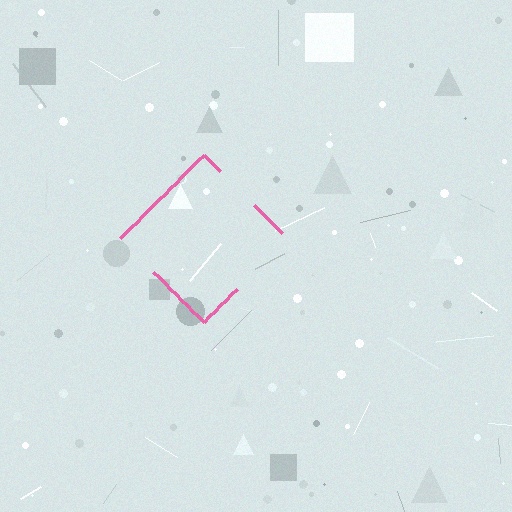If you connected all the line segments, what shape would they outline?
They would outline a diamond.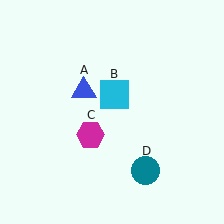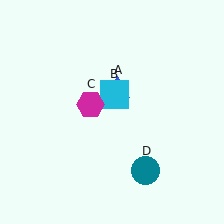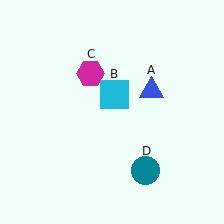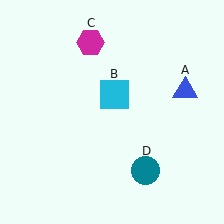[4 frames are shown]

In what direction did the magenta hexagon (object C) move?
The magenta hexagon (object C) moved up.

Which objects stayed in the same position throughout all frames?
Cyan square (object B) and teal circle (object D) remained stationary.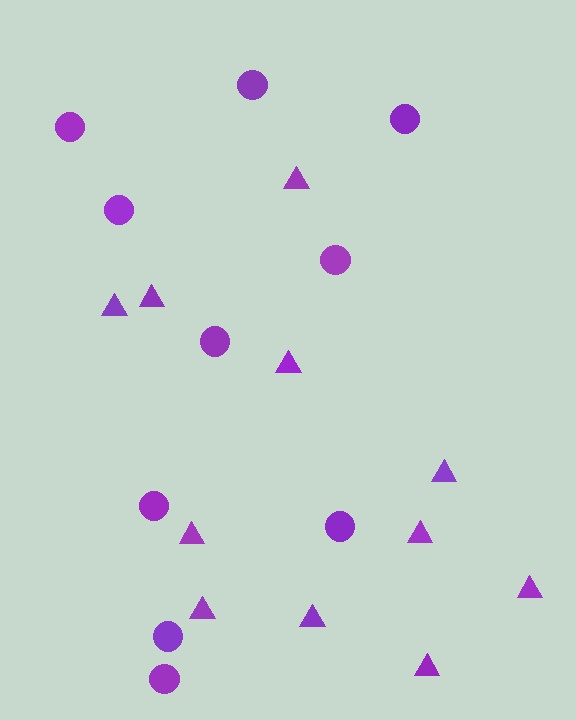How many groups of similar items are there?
There are 2 groups: one group of circles (10) and one group of triangles (11).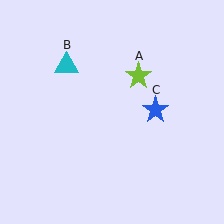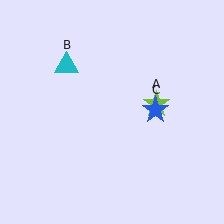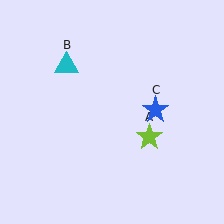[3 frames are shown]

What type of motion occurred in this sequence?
The lime star (object A) rotated clockwise around the center of the scene.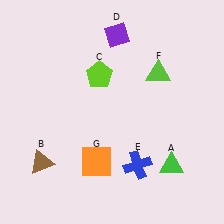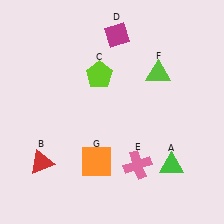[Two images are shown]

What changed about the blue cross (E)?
In Image 1, E is blue. In Image 2, it changed to pink.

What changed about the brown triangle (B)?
In Image 1, B is brown. In Image 2, it changed to red.